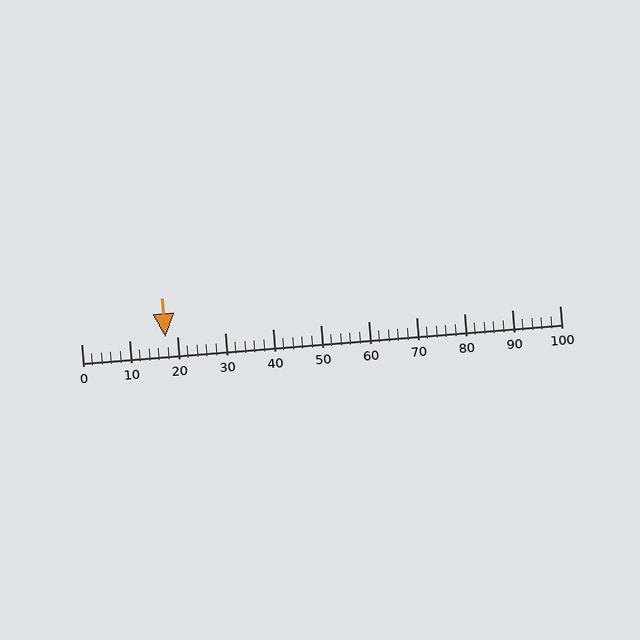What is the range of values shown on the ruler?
The ruler shows values from 0 to 100.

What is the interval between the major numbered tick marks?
The major tick marks are spaced 10 units apart.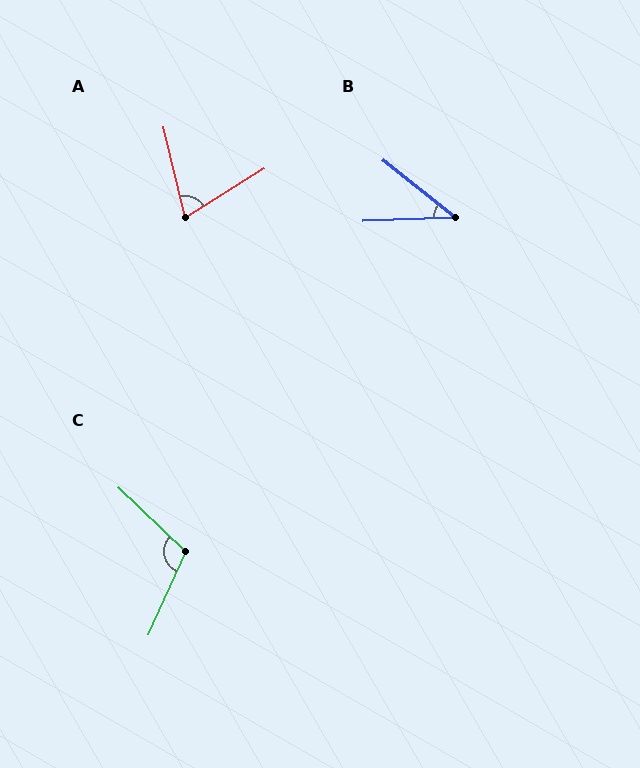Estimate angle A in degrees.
Approximately 72 degrees.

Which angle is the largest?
C, at approximately 110 degrees.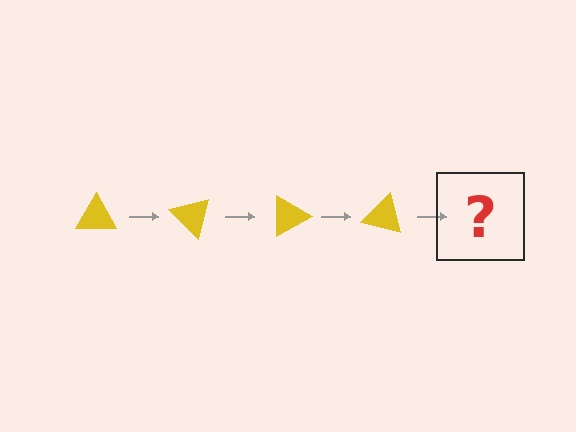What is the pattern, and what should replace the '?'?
The pattern is that the triangle rotates 45 degrees each step. The '?' should be a yellow triangle rotated 180 degrees.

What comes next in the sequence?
The next element should be a yellow triangle rotated 180 degrees.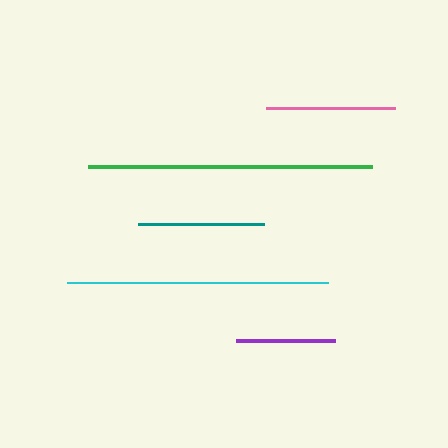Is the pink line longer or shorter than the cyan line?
The cyan line is longer than the pink line.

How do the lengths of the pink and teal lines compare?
The pink and teal lines are approximately the same length.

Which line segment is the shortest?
The purple line is the shortest at approximately 99 pixels.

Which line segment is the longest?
The green line is the longest at approximately 284 pixels.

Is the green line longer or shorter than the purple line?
The green line is longer than the purple line.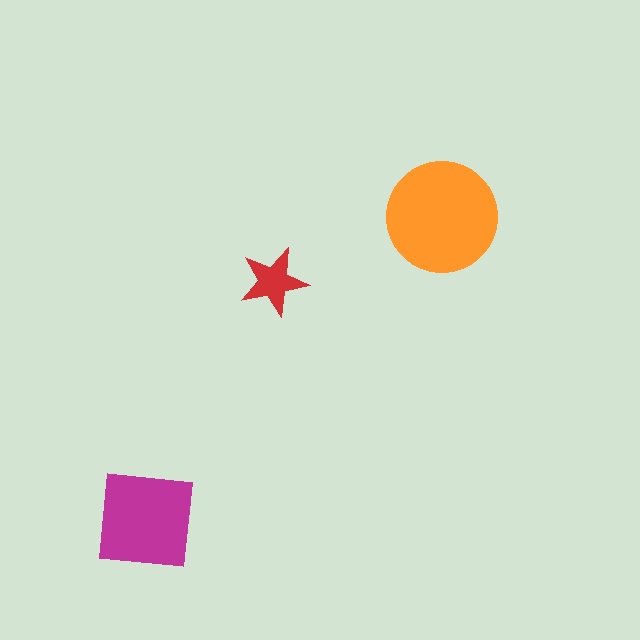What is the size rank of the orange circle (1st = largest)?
1st.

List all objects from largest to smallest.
The orange circle, the magenta square, the red star.